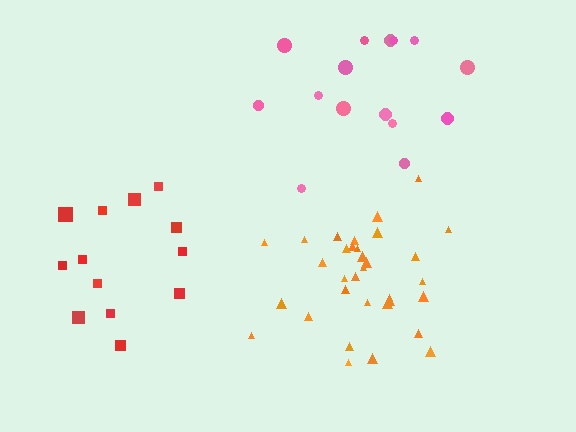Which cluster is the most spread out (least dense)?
Red.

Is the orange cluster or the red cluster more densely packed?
Orange.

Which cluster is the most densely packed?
Orange.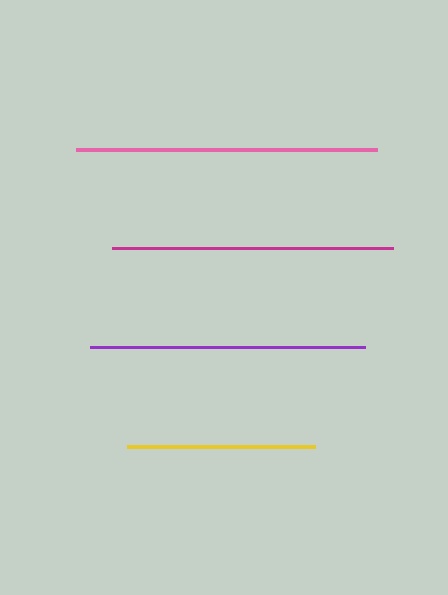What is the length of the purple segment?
The purple segment is approximately 275 pixels long.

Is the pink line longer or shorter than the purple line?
The pink line is longer than the purple line.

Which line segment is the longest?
The pink line is the longest at approximately 301 pixels.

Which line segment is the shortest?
The yellow line is the shortest at approximately 188 pixels.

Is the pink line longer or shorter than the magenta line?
The pink line is longer than the magenta line.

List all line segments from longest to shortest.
From longest to shortest: pink, magenta, purple, yellow.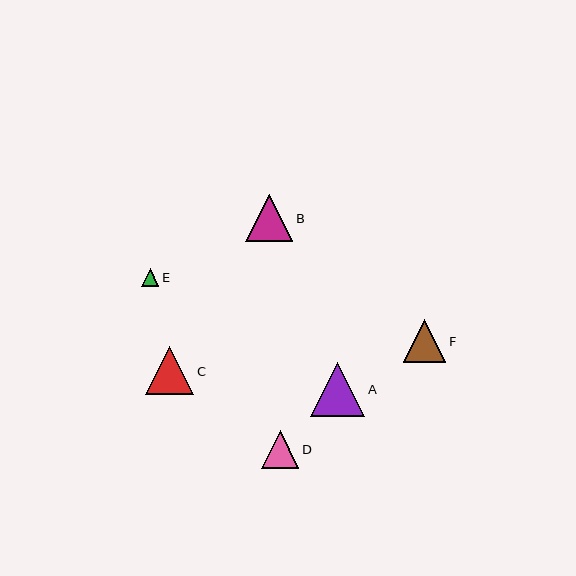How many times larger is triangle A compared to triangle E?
Triangle A is approximately 3.0 times the size of triangle E.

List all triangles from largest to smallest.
From largest to smallest: A, C, B, F, D, E.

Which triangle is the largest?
Triangle A is the largest with a size of approximately 54 pixels.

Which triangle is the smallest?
Triangle E is the smallest with a size of approximately 18 pixels.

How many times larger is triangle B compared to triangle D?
Triangle B is approximately 1.3 times the size of triangle D.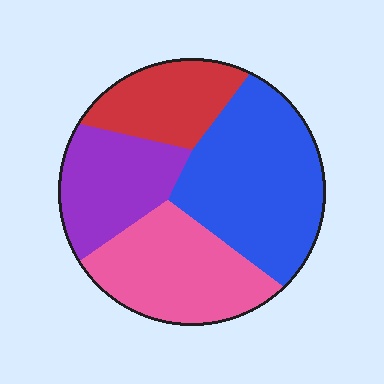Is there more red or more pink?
Pink.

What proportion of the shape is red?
Red takes up between a sixth and a third of the shape.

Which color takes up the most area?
Blue, at roughly 35%.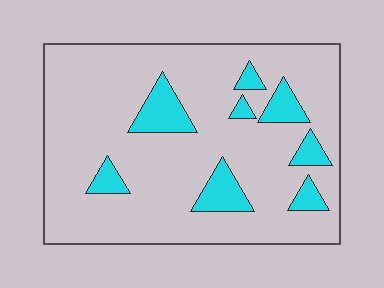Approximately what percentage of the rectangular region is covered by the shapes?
Approximately 15%.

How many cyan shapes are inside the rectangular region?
8.